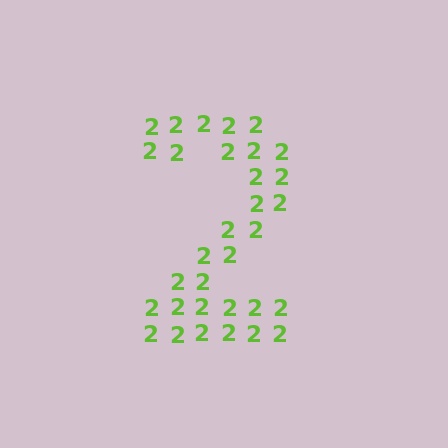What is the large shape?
The large shape is the digit 2.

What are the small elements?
The small elements are digit 2's.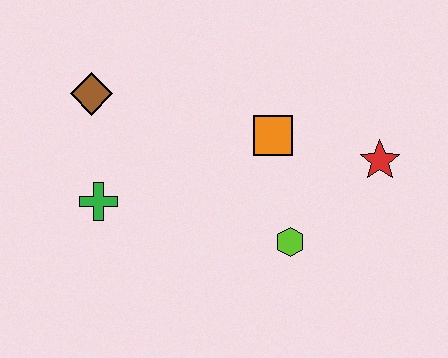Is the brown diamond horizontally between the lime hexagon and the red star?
No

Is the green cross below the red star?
Yes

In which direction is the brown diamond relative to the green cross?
The brown diamond is above the green cross.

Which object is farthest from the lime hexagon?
The brown diamond is farthest from the lime hexagon.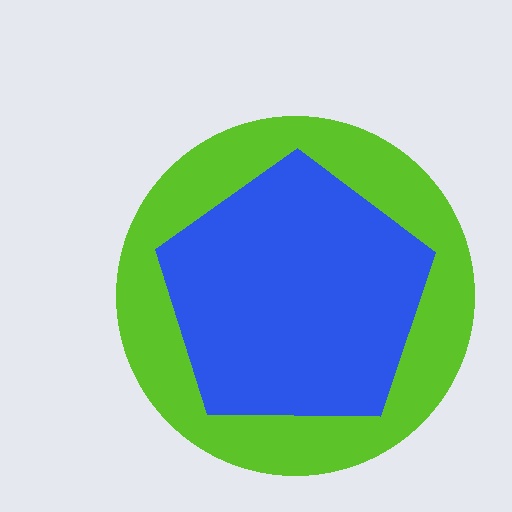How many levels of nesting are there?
2.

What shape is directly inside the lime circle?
The blue pentagon.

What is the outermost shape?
The lime circle.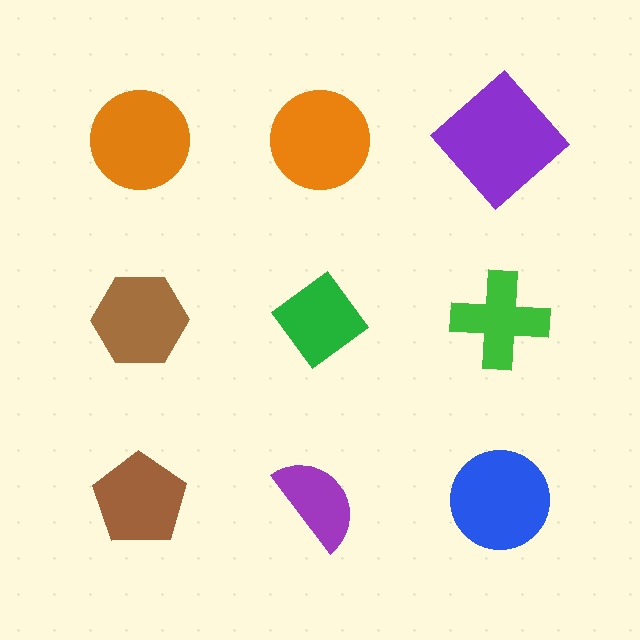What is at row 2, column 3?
A green cross.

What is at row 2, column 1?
A brown hexagon.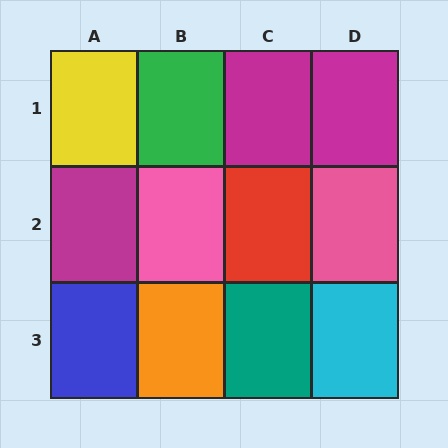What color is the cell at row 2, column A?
Magenta.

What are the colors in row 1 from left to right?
Yellow, green, magenta, magenta.